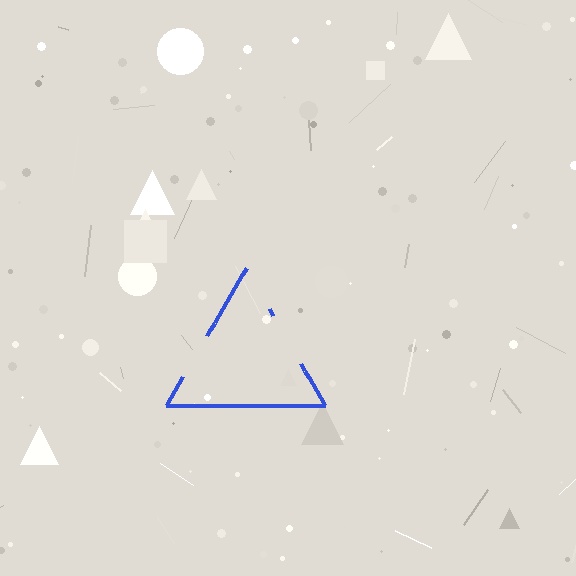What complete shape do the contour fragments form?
The contour fragments form a triangle.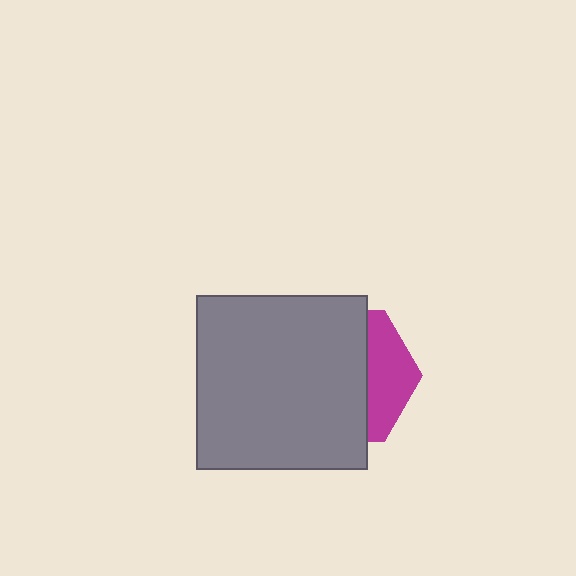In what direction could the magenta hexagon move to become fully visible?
The magenta hexagon could move right. That would shift it out from behind the gray rectangle entirely.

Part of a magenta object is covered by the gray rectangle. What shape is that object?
It is a hexagon.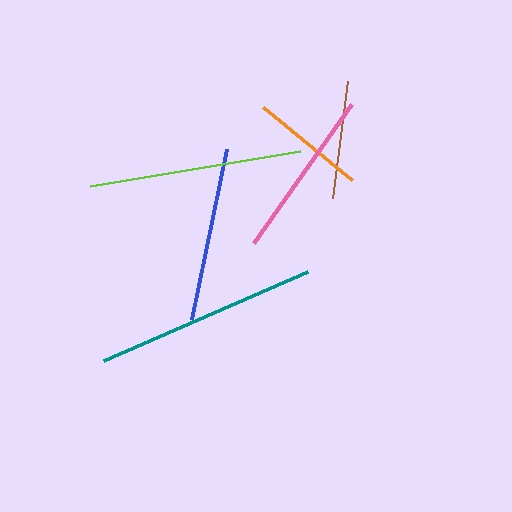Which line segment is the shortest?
The orange line is the shortest at approximately 115 pixels.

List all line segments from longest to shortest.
From longest to shortest: teal, lime, blue, pink, brown, orange.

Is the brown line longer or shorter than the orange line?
The brown line is longer than the orange line.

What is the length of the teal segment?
The teal segment is approximately 223 pixels long.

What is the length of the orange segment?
The orange segment is approximately 115 pixels long.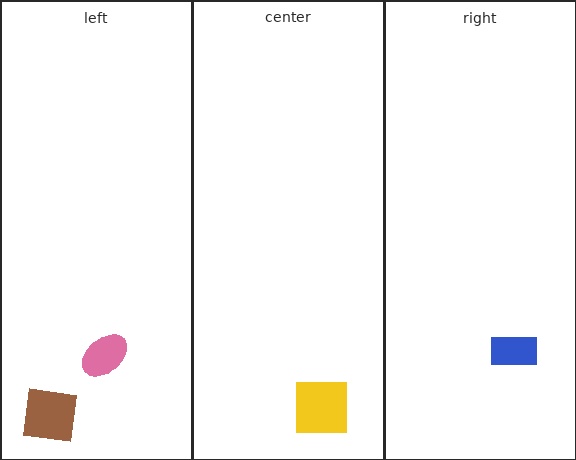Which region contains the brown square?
The left region.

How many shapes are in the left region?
2.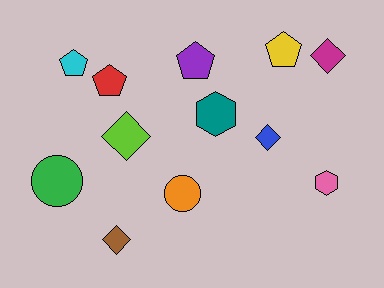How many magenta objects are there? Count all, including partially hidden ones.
There is 1 magenta object.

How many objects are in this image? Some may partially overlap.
There are 12 objects.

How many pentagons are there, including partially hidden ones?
There are 4 pentagons.